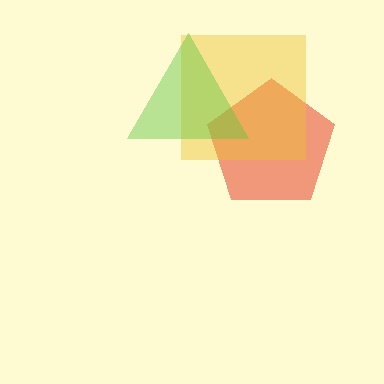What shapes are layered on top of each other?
The layered shapes are: a red pentagon, a yellow square, a lime triangle.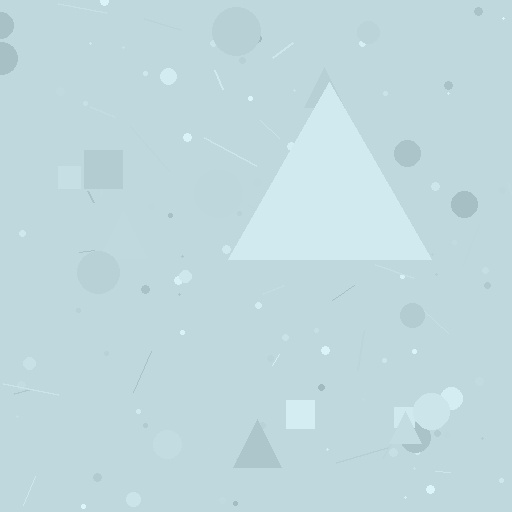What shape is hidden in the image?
A triangle is hidden in the image.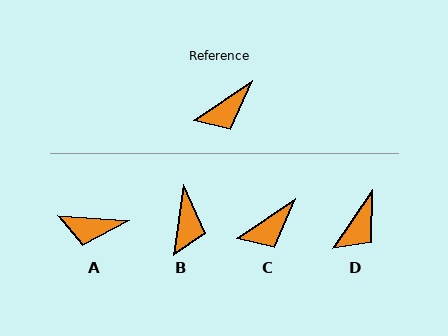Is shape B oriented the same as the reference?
No, it is off by about 47 degrees.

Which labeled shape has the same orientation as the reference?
C.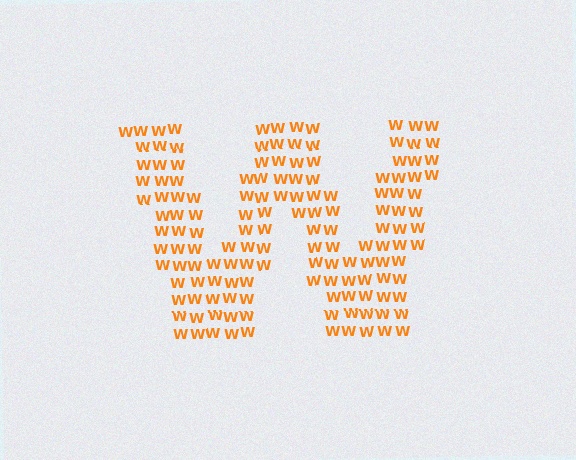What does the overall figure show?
The overall figure shows the letter W.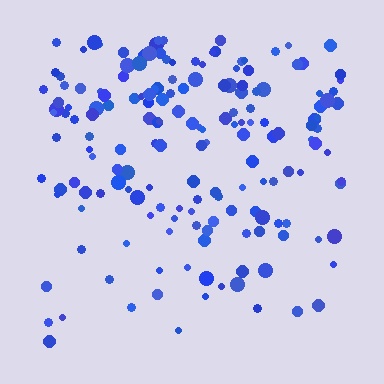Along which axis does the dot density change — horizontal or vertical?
Vertical.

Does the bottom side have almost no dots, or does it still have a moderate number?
Still a moderate number, just noticeably fewer than the top.